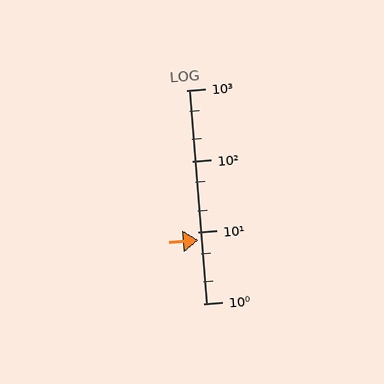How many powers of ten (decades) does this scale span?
The scale spans 3 decades, from 1 to 1000.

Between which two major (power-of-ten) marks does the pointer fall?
The pointer is between 1 and 10.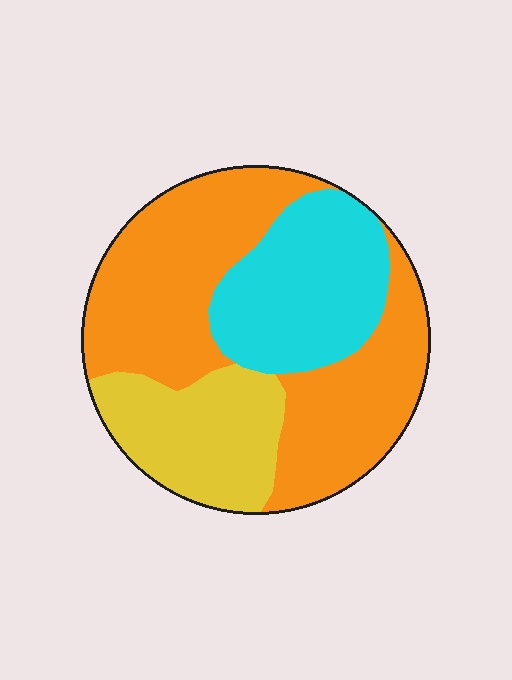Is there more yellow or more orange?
Orange.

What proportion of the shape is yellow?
Yellow takes up about one fifth (1/5) of the shape.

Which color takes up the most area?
Orange, at roughly 55%.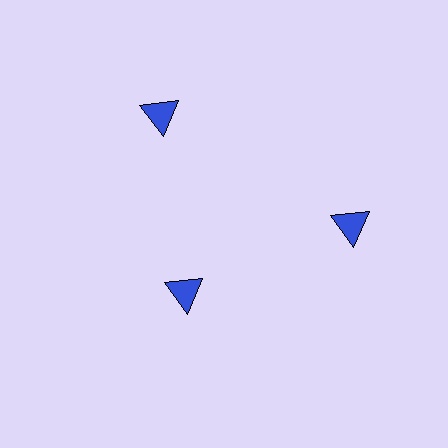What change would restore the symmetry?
The symmetry would be restored by moving it outward, back onto the ring so that all 3 triangles sit at equal angles and equal distance from the center.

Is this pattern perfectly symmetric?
No. The 3 blue triangles are arranged in a ring, but one element near the 7 o'clock position is pulled inward toward the center, breaking the 3-fold rotational symmetry.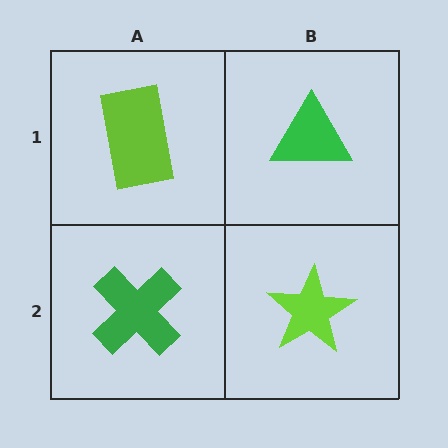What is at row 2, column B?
A lime star.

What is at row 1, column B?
A green triangle.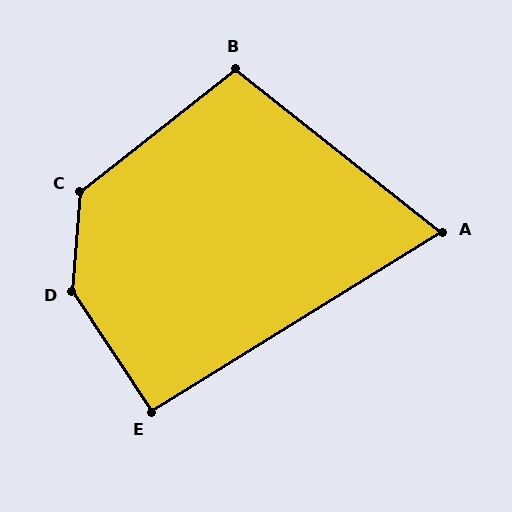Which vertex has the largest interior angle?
D, at approximately 142 degrees.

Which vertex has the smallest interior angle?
A, at approximately 70 degrees.